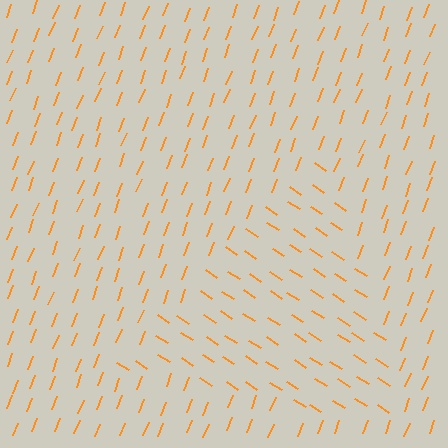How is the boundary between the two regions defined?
The boundary is defined purely by a change in line orientation (approximately 78 degrees difference). All lines are the same color and thickness.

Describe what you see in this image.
The image is filled with small orange line segments. A triangle region in the image has lines oriented differently from the surrounding lines, creating a visible texture boundary.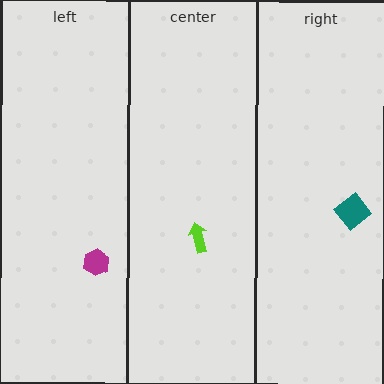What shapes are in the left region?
The magenta hexagon.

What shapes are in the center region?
The lime arrow.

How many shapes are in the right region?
1.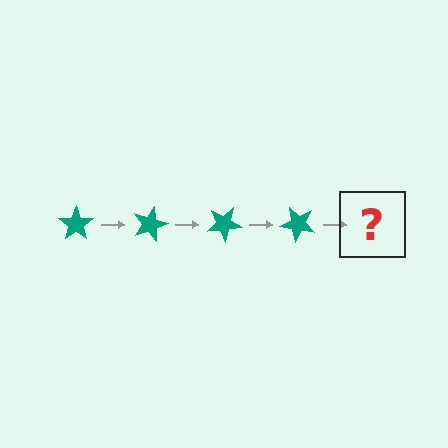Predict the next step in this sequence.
The next step is a teal star rotated 60 degrees.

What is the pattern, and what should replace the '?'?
The pattern is that the star rotates 15 degrees each step. The '?' should be a teal star rotated 60 degrees.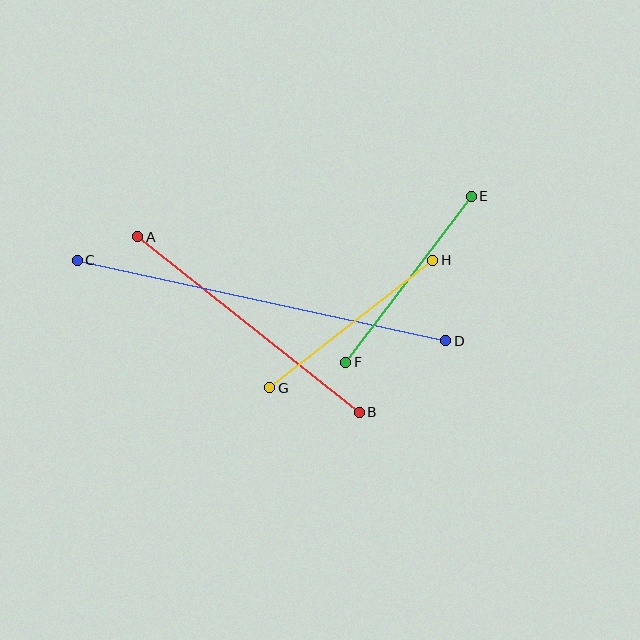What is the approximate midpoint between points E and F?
The midpoint is at approximately (409, 279) pixels.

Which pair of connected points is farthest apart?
Points C and D are farthest apart.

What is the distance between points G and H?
The distance is approximately 207 pixels.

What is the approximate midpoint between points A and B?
The midpoint is at approximately (248, 325) pixels.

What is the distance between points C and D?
The distance is approximately 377 pixels.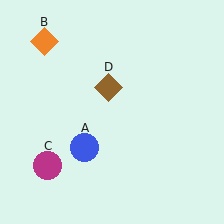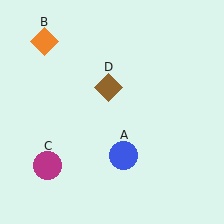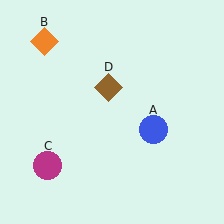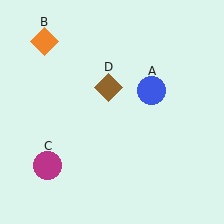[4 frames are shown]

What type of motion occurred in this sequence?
The blue circle (object A) rotated counterclockwise around the center of the scene.